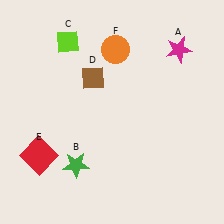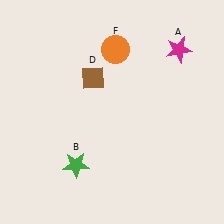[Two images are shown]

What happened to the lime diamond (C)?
The lime diamond (C) was removed in Image 2. It was in the top-left area of Image 1.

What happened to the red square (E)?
The red square (E) was removed in Image 2. It was in the bottom-left area of Image 1.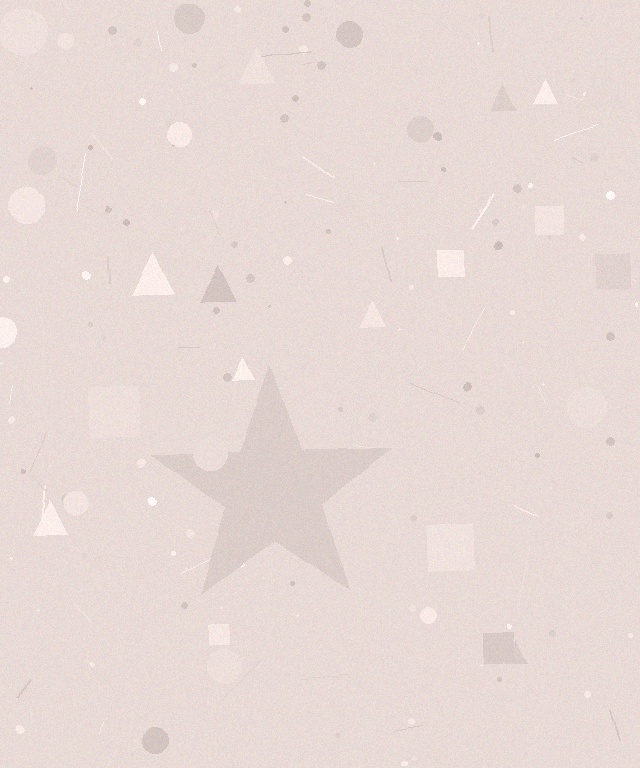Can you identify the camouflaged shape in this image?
The camouflaged shape is a star.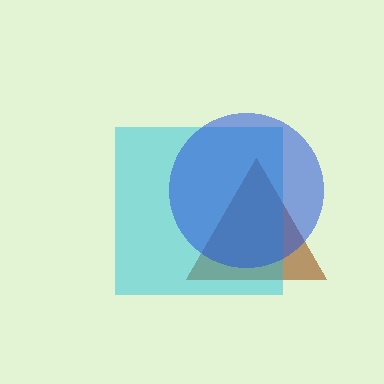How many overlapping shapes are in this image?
There are 3 overlapping shapes in the image.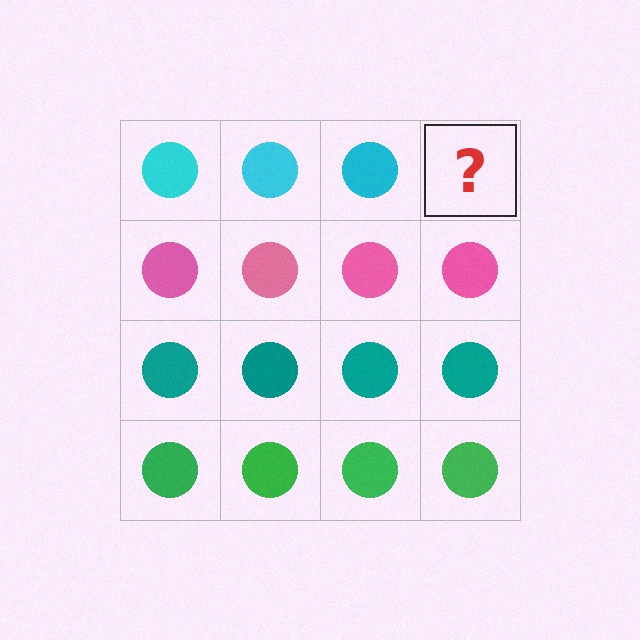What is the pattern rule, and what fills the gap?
The rule is that each row has a consistent color. The gap should be filled with a cyan circle.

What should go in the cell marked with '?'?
The missing cell should contain a cyan circle.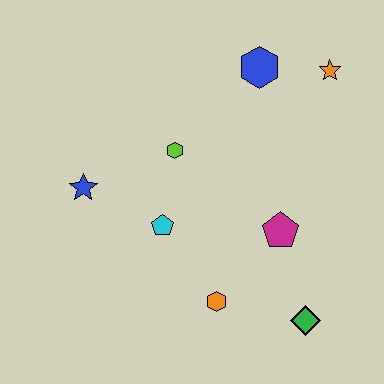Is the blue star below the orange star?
Yes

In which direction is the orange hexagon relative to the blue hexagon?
The orange hexagon is below the blue hexagon.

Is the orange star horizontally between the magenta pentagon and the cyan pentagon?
No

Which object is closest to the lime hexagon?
The cyan pentagon is closest to the lime hexagon.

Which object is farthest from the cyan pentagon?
The orange star is farthest from the cyan pentagon.